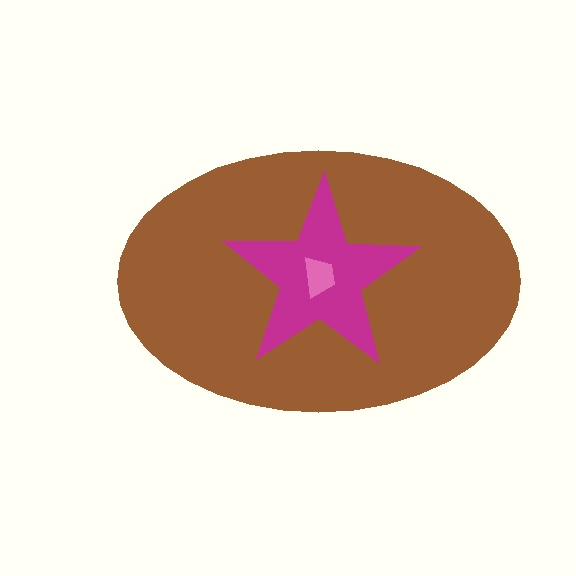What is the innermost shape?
The pink trapezoid.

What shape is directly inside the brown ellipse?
The magenta star.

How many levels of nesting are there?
3.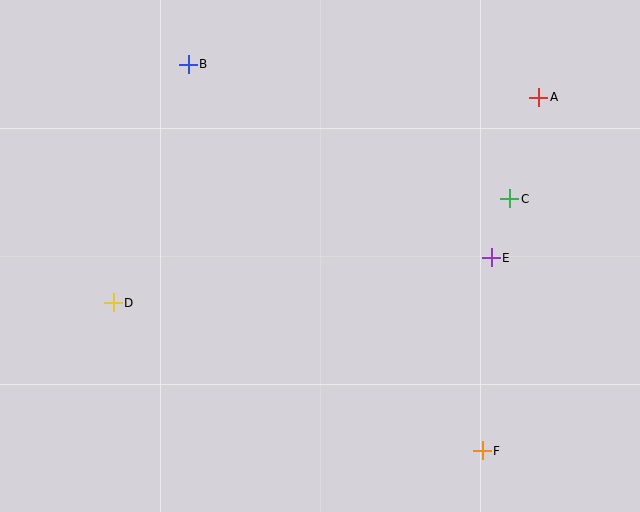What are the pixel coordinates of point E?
Point E is at (491, 258).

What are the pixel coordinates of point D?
Point D is at (113, 303).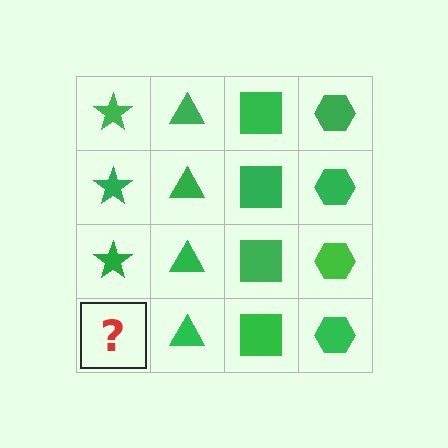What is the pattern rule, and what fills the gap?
The rule is that each column has a consistent shape. The gap should be filled with a green star.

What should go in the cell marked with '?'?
The missing cell should contain a green star.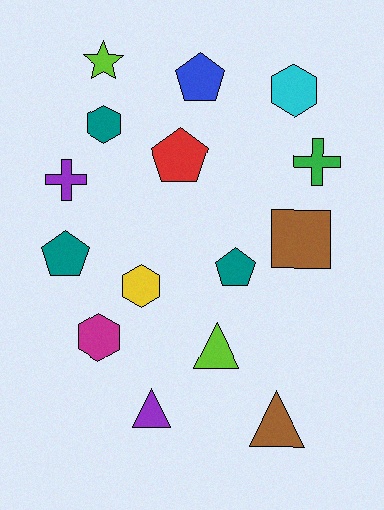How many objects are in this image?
There are 15 objects.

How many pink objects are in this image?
There are no pink objects.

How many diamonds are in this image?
There are no diamonds.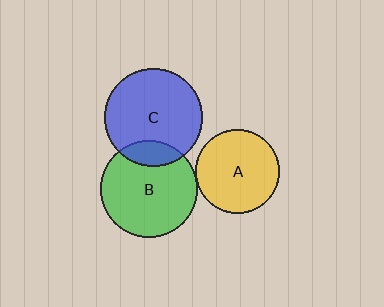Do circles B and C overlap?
Yes.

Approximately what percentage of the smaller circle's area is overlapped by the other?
Approximately 15%.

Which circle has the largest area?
Circle C (blue).